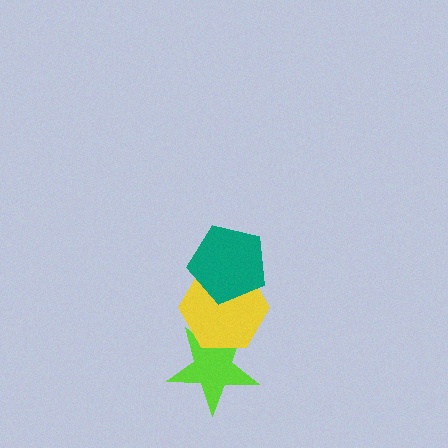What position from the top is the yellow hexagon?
The yellow hexagon is 2nd from the top.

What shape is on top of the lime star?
The yellow hexagon is on top of the lime star.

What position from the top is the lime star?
The lime star is 3rd from the top.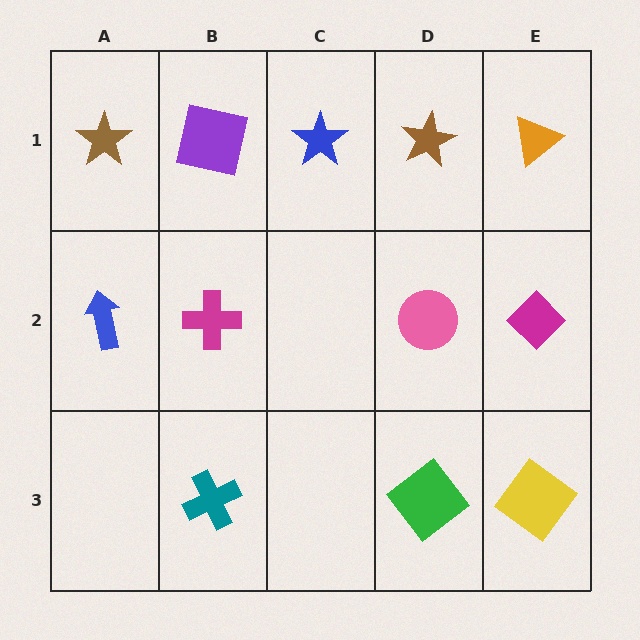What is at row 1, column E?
An orange triangle.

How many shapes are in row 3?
3 shapes.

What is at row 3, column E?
A yellow diamond.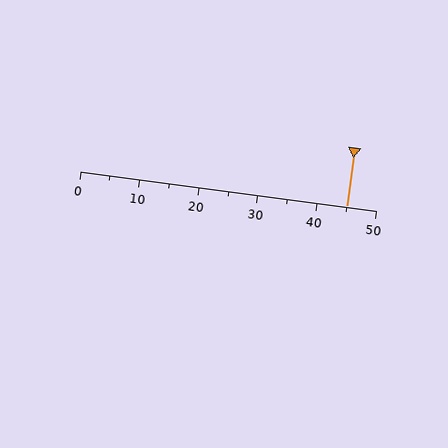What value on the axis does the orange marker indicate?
The marker indicates approximately 45.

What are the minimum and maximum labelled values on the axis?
The axis runs from 0 to 50.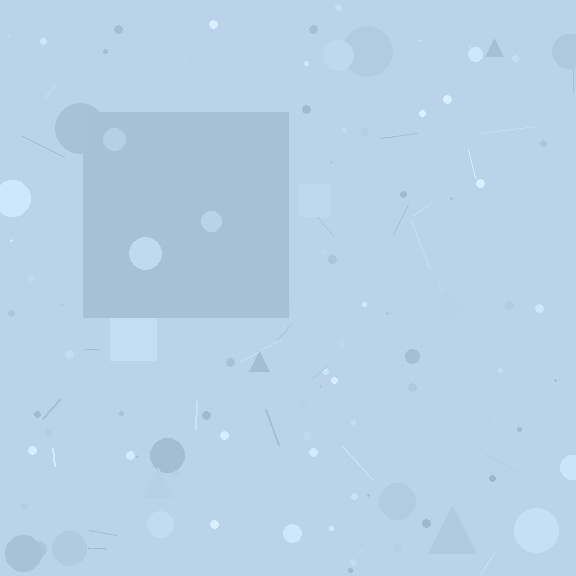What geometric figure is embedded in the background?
A square is embedded in the background.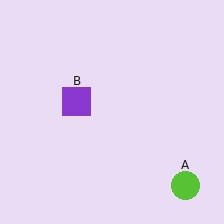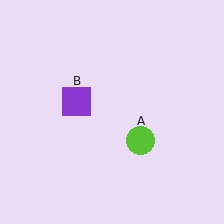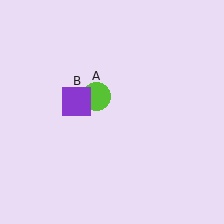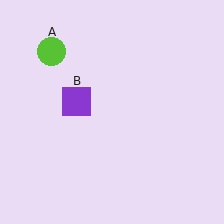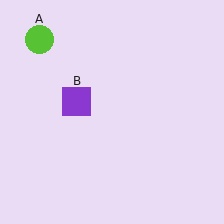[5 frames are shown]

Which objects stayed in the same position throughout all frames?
Purple square (object B) remained stationary.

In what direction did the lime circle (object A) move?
The lime circle (object A) moved up and to the left.